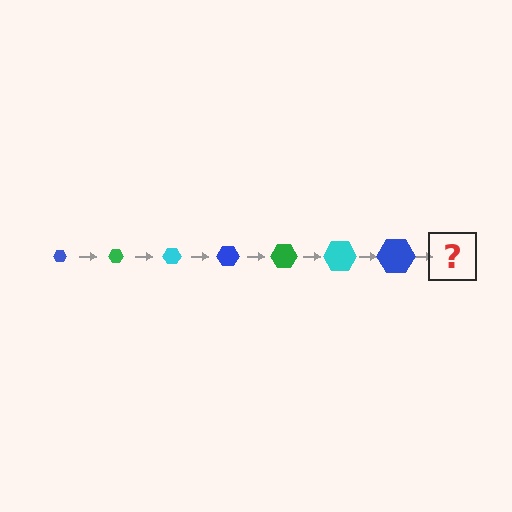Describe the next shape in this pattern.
It should be a green hexagon, larger than the previous one.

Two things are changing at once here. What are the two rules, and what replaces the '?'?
The two rules are that the hexagon grows larger each step and the color cycles through blue, green, and cyan. The '?' should be a green hexagon, larger than the previous one.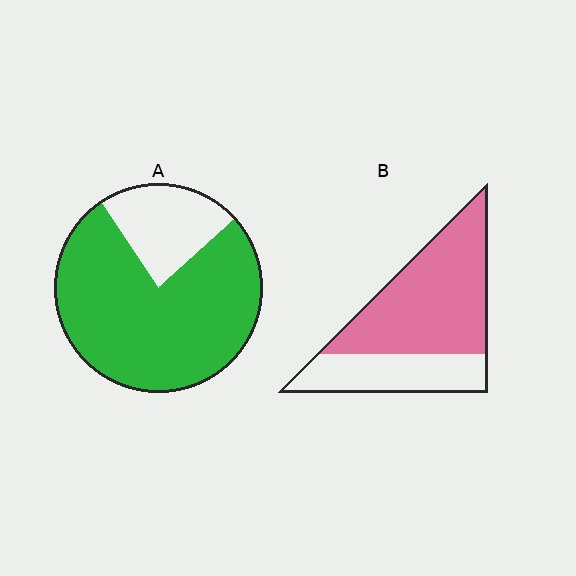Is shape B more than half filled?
Yes.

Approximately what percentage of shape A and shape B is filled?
A is approximately 75% and B is approximately 65%.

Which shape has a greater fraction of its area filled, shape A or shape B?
Shape A.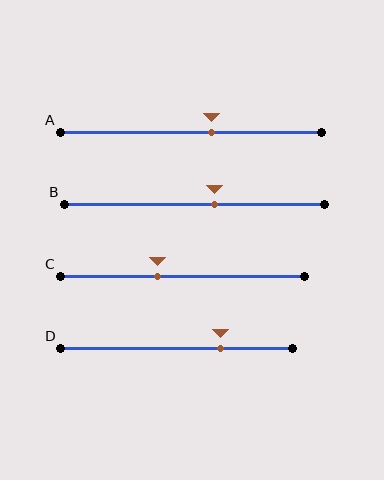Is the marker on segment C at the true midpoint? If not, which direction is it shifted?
No, the marker on segment C is shifted to the left by about 10% of the segment length.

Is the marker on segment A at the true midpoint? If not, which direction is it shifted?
No, the marker on segment A is shifted to the right by about 8% of the segment length.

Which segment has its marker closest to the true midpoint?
Segment A has its marker closest to the true midpoint.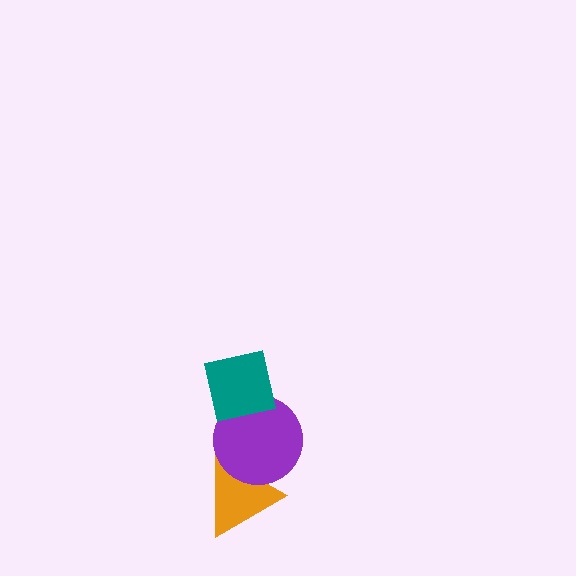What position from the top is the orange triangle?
The orange triangle is 3rd from the top.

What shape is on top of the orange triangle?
The purple circle is on top of the orange triangle.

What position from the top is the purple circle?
The purple circle is 2nd from the top.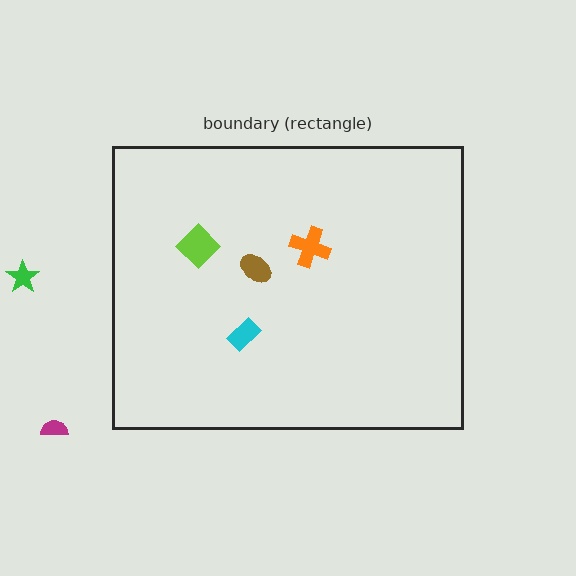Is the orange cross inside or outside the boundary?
Inside.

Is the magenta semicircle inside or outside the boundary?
Outside.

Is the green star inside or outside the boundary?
Outside.